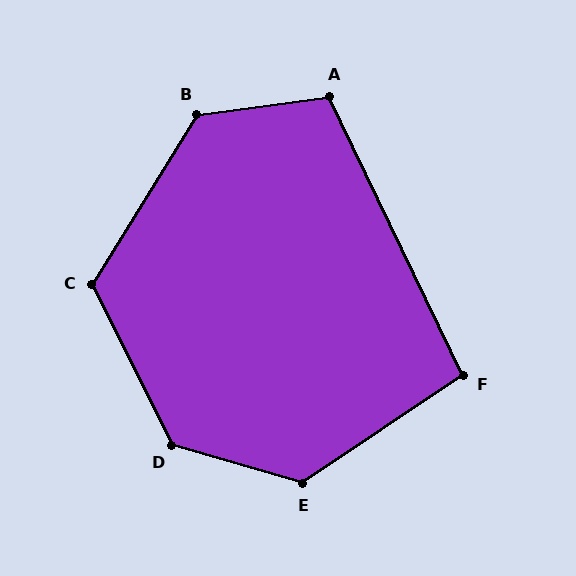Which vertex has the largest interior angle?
D, at approximately 132 degrees.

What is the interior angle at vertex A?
Approximately 108 degrees (obtuse).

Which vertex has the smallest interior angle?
F, at approximately 98 degrees.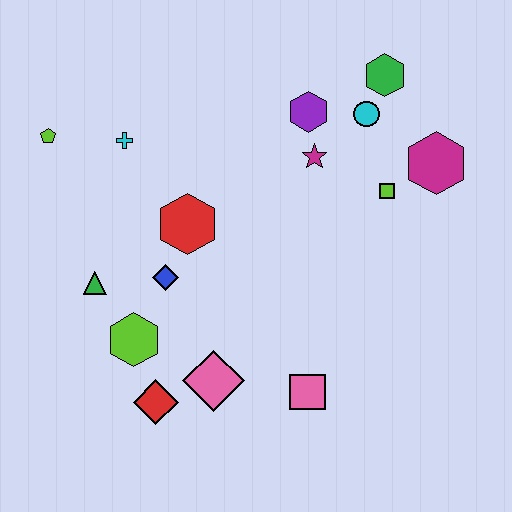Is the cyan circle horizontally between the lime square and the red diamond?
Yes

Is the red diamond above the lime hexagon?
No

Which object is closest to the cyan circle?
The green hexagon is closest to the cyan circle.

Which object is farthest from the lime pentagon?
The magenta hexagon is farthest from the lime pentagon.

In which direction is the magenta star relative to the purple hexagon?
The magenta star is below the purple hexagon.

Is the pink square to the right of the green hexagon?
No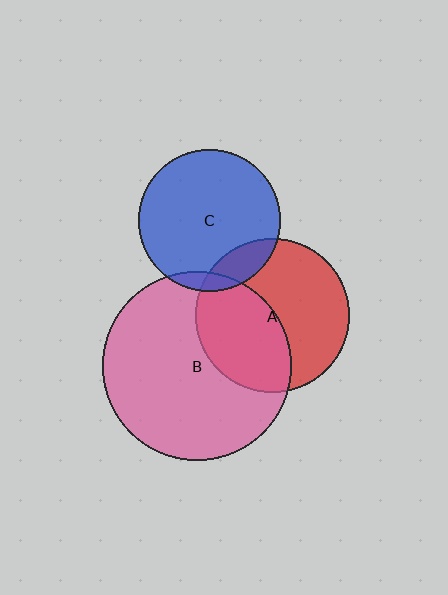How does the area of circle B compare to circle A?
Approximately 1.5 times.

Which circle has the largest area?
Circle B (pink).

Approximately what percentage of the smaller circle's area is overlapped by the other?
Approximately 15%.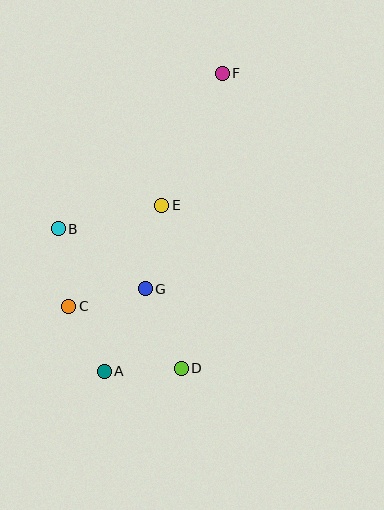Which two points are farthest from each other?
Points A and F are farthest from each other.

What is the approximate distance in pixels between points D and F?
The distance between D and F is approximately 298 pixels.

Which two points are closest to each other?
Points A and C are closest to each other.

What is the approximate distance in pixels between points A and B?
The distance between A and B is approximately 149 pixels.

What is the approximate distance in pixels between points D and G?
The distance between D and G is approximately 87 pixels.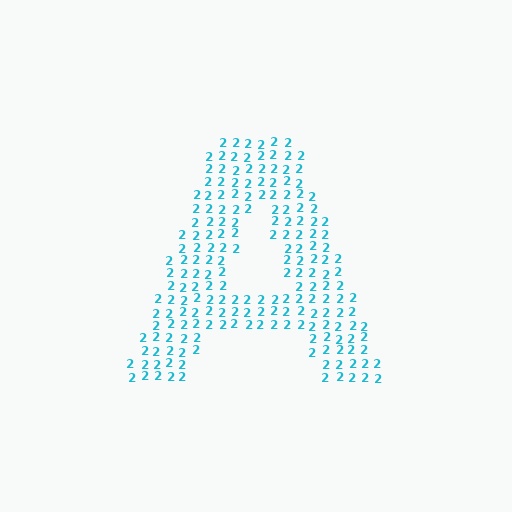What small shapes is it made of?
It is made of small digit 2's.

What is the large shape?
The large shape is the letter A.